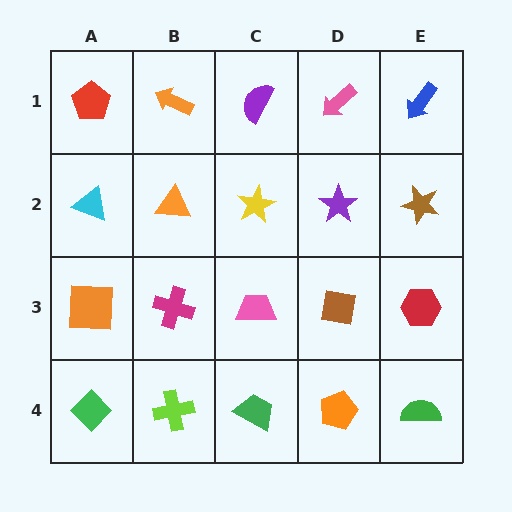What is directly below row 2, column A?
An orange square.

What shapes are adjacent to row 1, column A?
A cyan triangle (row 2, column A), an orange arrow (row 1, column B).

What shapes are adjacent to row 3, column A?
A cyan triangle (row 2, column A), a green diamond (row 4, column A), a magenta cross (row 3, column B).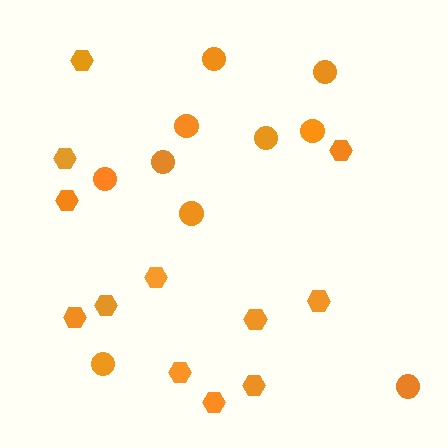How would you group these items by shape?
There are 2 groups: one group of hexagons (12) and one group of circles (10).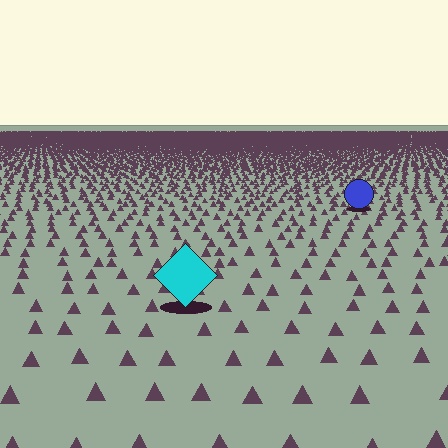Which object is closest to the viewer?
The cyan diamond is closest. The texture marks near it are larger and more spread out.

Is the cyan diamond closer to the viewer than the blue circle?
Yes. The cyan diamond is closer — you can tell from the texture gradient: the ground texture is coarser near it.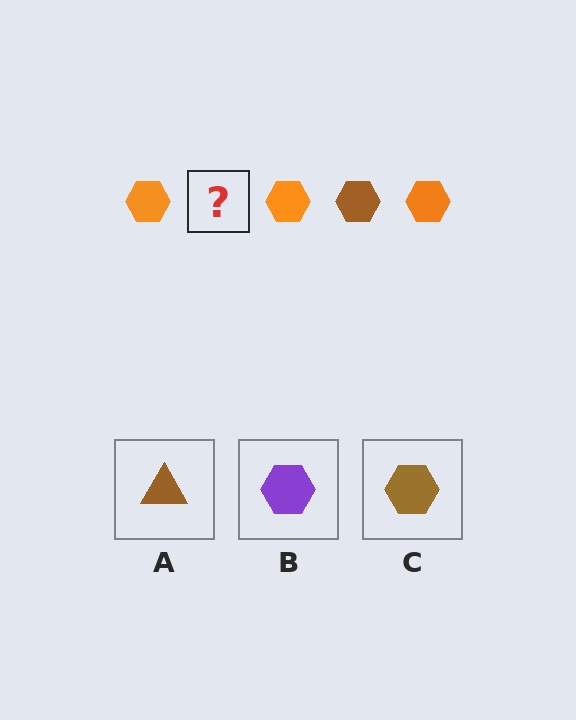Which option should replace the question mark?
Option C.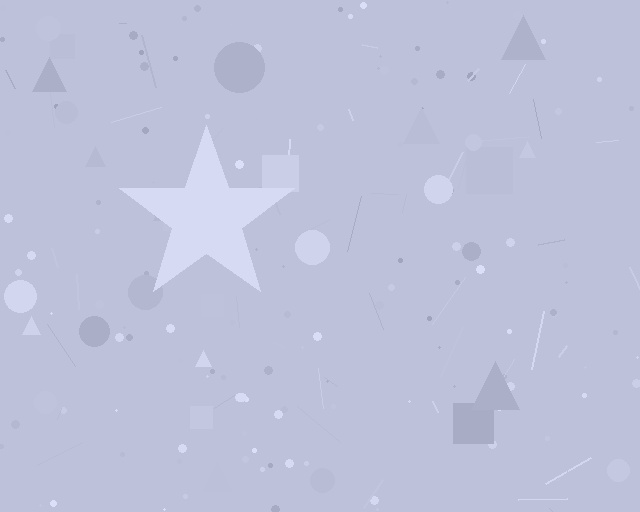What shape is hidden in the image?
A star is hidden in the image.